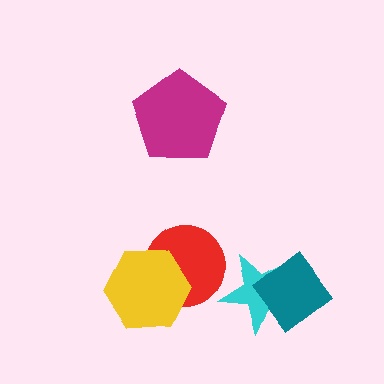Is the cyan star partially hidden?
Yes, it is partially covered by another shape.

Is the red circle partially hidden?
Yes, it is partially covered by another shape.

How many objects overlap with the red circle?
1 object overlaps with the red circle.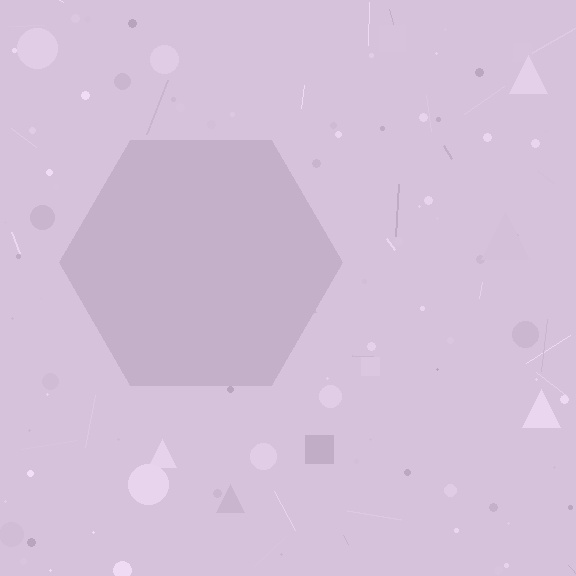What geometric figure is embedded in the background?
A hexagon is embedded in the background.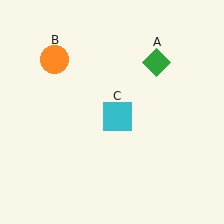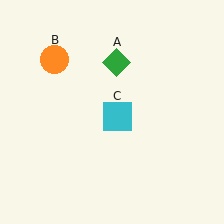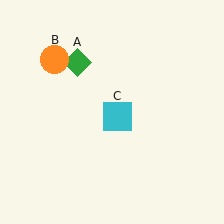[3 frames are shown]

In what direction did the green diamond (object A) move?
The green diamond (object A) moved left.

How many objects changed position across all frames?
1 object changed position: green diamond (object A).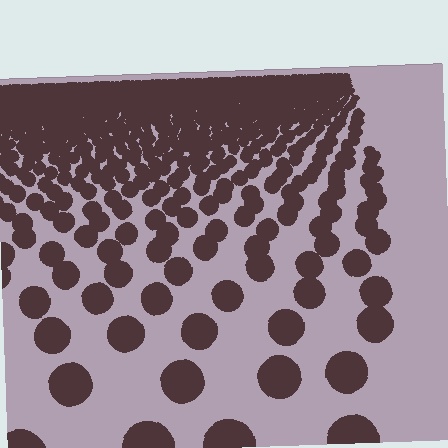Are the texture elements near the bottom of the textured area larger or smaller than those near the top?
Larger. Near the bottom, elements are closer to the viewer and appear at a bigger on-screen size.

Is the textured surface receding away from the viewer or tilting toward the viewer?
The surface is receding away from the viewer. Texture elements get smaller and denser toward the top.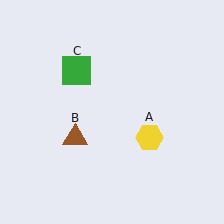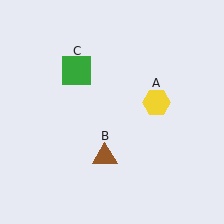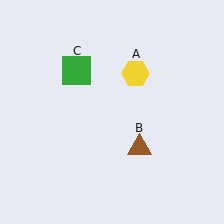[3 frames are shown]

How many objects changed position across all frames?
2 objects changed position: yellow hexagon (object A), brown triangle (object B).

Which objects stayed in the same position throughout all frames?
Green square (object C) remained stationary.